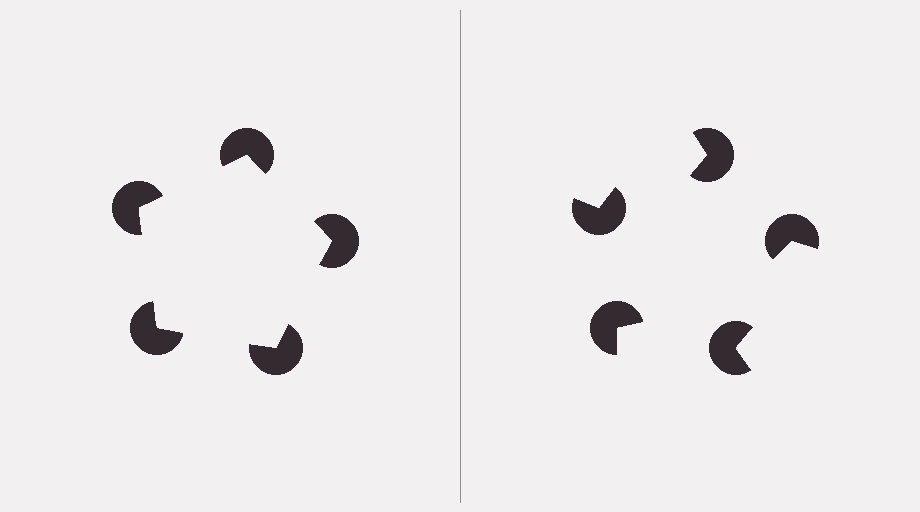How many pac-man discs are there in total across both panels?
10 — 5 on each side.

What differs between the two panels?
The pac-man discs are positioned identically on both sides; only the wedge orientations differ. On the left they align to a pentagon; on the right they are misaligned.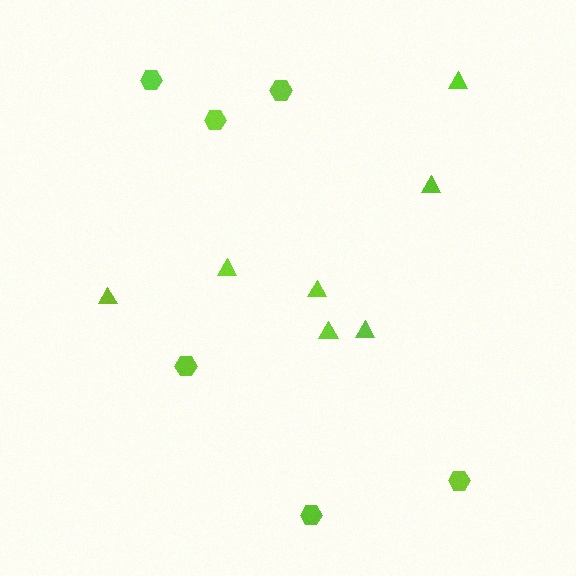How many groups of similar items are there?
There are 2 groups: one group of hexagons (6) and one group of triangles (7).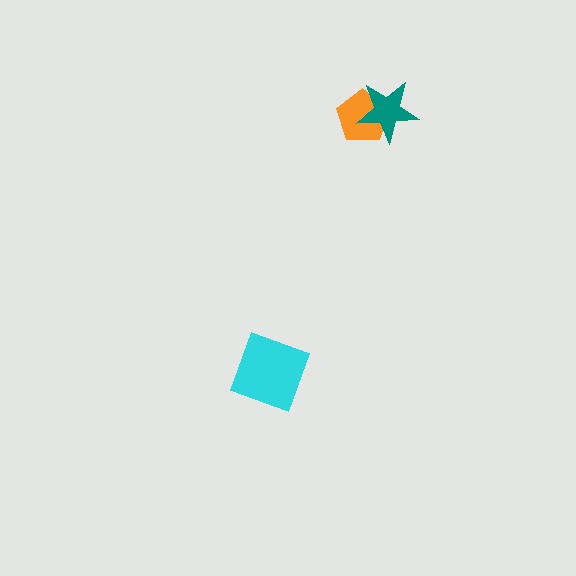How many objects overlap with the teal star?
1 object overlaps with the teal star.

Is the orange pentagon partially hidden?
Yes, it is partially covered by another shape.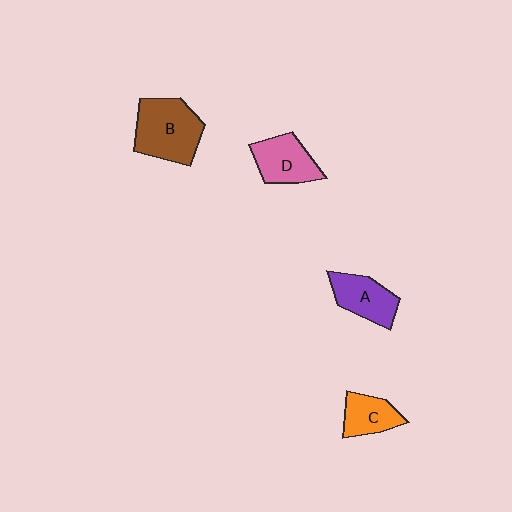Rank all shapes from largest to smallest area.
From largest to smallest: B (brown), D (pink), A (purple), C (orange).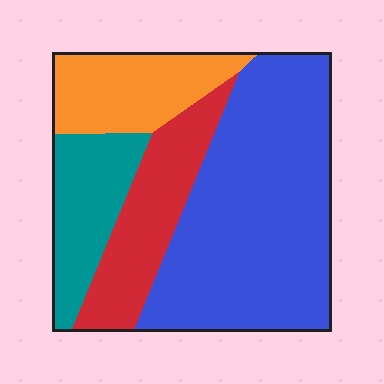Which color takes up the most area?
Blue, at roughly 50%.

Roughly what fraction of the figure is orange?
Orange covers about 15% of the figure.